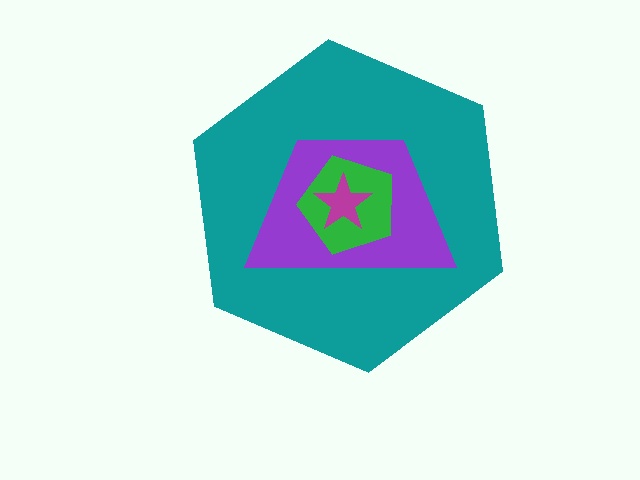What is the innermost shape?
The magenta star.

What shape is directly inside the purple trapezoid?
The green pentagon.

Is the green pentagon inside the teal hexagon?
Yes.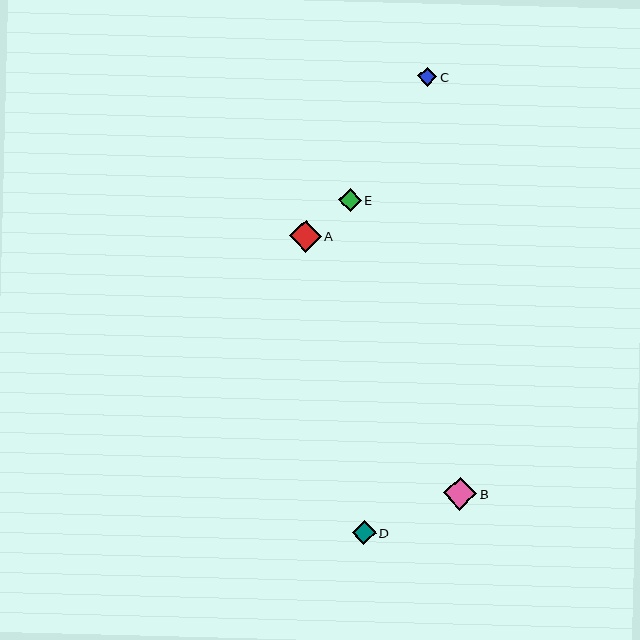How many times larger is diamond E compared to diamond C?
Diamond E is approximately 1.2 times the size of diamond C.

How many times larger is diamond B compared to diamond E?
Diamond B is approximately 1.5 times the size of diamond E.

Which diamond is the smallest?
Diamond C is the smallest with a size of approximately 19 pixels.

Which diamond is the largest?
Diamond B is the largest with a size of approximately 33 pixels.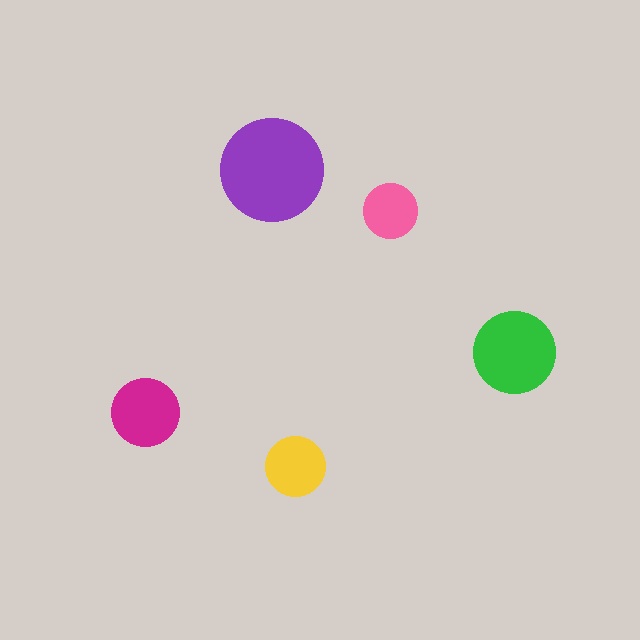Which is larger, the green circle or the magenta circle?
The green one.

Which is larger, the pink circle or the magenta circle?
The magenta one.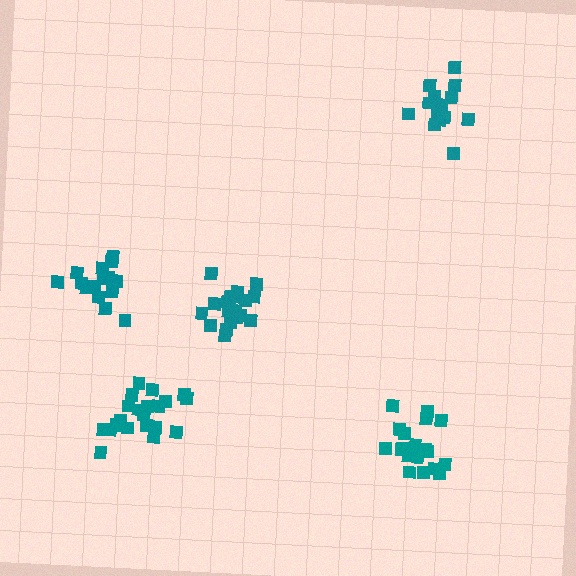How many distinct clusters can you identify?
There are 5 distinct clusters.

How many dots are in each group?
Group 1: 21 dots, Group 2: 19 dots, Group 3: 21 dots, Group 4: 16 dots, Group 5: 15 dots (92 total).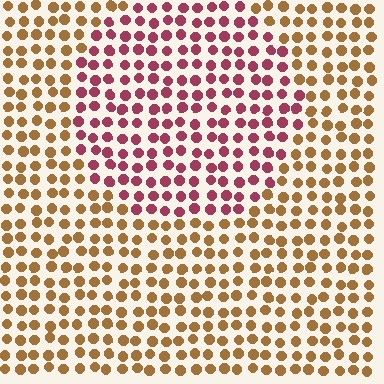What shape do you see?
I see a circle.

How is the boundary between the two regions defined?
The boundary is defined purely by a slight shift in hue (about 53 degrees). Spacing, size, and orientation are identical on both sides.